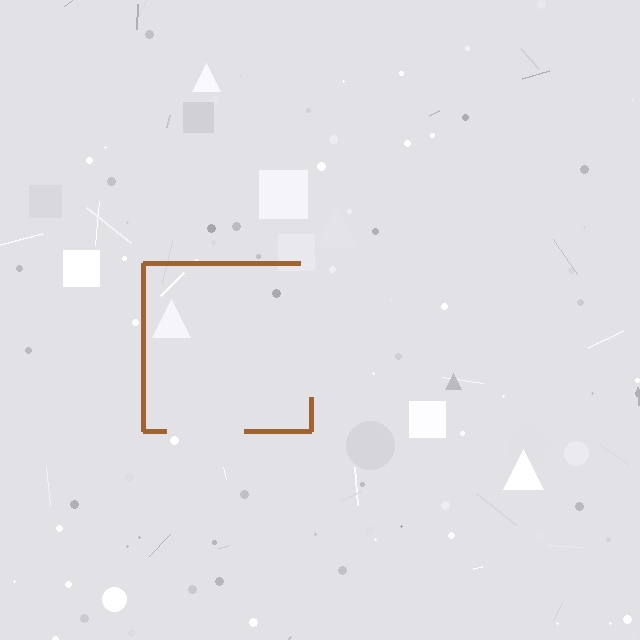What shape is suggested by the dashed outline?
The dashed outline suggests a square.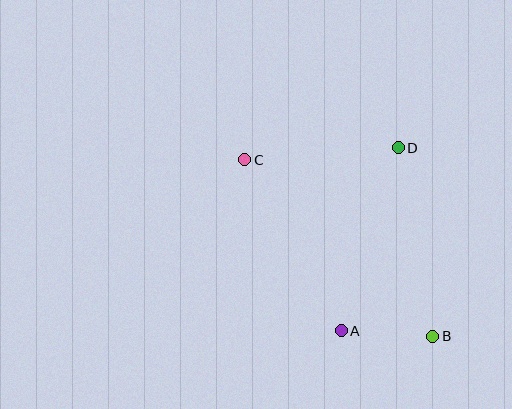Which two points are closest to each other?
Points A and B are closest to each other.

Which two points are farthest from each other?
Points B and C are farthest from each other.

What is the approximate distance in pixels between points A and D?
The distance between A and D is approximately 192 pixels.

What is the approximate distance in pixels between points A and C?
The distance between A and C is approximately 197 pixels.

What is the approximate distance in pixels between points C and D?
The distance between C and D is approximately 154 pixels.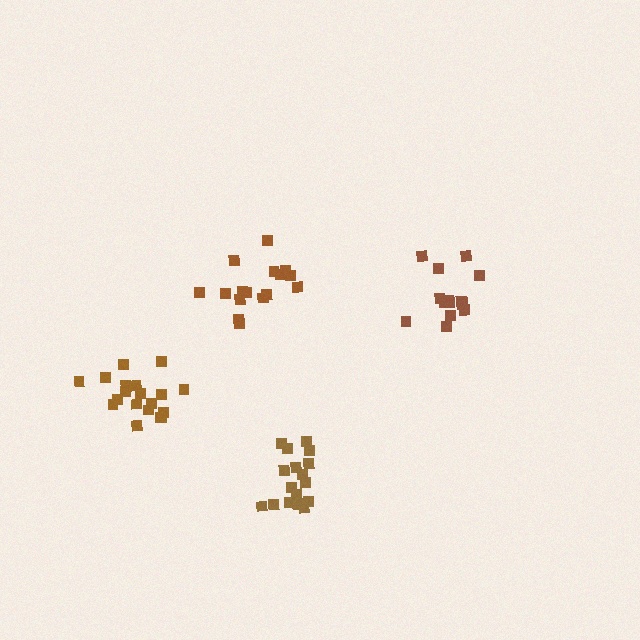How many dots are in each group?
Group 1: 18 dots, Group 2: 19 dots, Group 3: 16 dots, Group 4: 15 dots (68 total).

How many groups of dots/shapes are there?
There are 4 groups.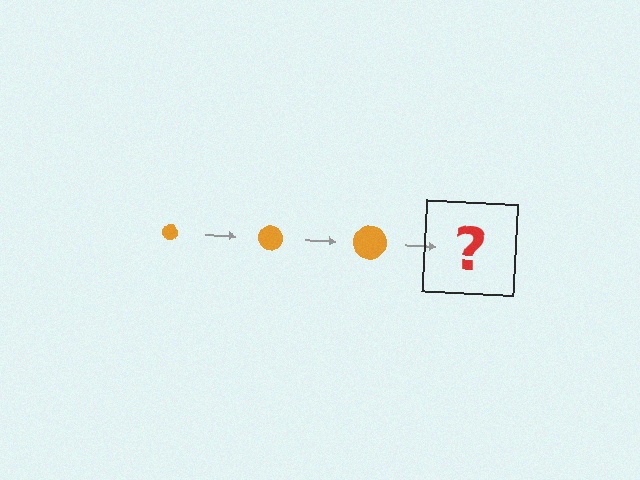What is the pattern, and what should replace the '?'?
The pattern is that the circle gets progressively larger each step. The '?' should be an orange circle, larger than the previous one.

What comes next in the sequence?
The next element should be an orange circle, larger than the previous one.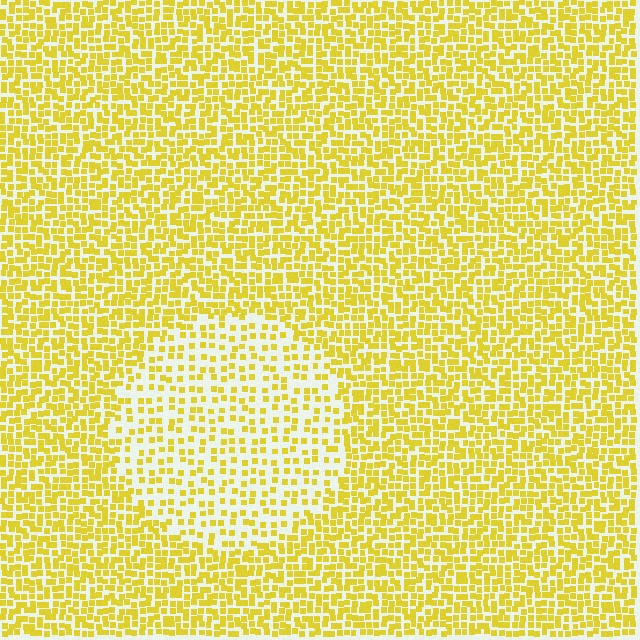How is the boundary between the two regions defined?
The boundary is defined by a change in element density (approximately 2.0x ratio). All elements are the same color, size, and shape.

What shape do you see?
I see a circle.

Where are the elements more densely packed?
The elements are more densely packed outside the circle boundary.